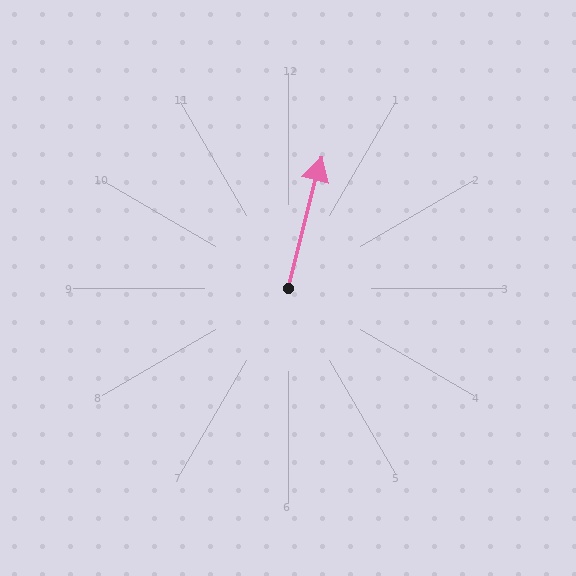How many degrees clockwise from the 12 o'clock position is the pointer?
Approximately 14 degrees.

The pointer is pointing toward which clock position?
Roughly 12 o'clock.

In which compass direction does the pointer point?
North.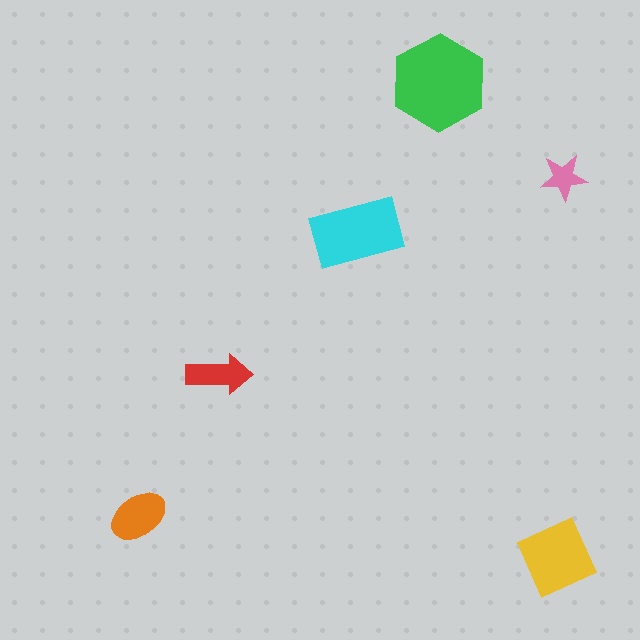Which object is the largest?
The green hexagon.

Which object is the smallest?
The pink star.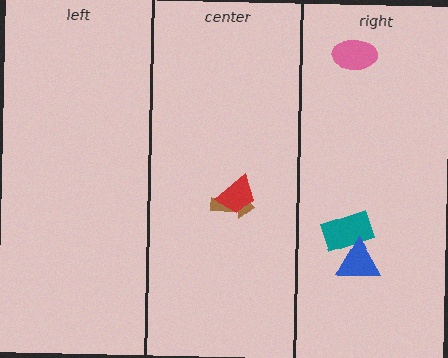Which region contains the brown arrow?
The center region.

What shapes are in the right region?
The teal rectangle, the blue triangle, the pink ellipse.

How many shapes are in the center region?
2.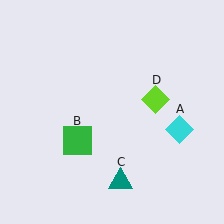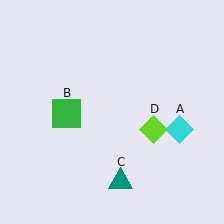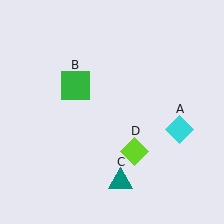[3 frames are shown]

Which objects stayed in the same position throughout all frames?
Cyan diamond (object A) and teal triangle (object C) remained stationary.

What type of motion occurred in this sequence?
The green square (object B), lime diamond (object D) rotated clockwise around the center of the scene.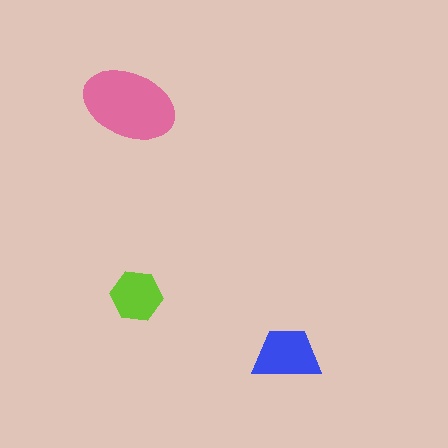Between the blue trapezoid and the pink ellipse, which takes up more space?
The pink ellipse.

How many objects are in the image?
There are 3 objects in the image.